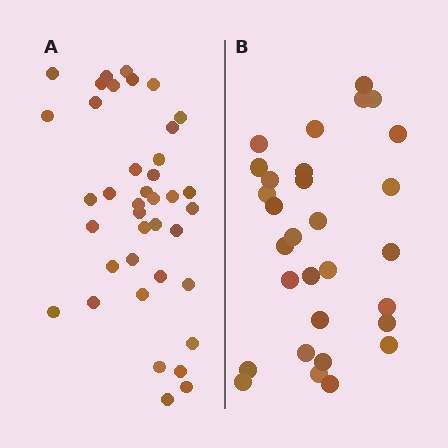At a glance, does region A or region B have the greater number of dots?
Region A (the left region) has more dots.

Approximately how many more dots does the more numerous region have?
Region A has roughly 8 or so more dots than region B.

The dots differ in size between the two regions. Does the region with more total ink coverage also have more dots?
No. Region B has more total ink coverage because its dots are larger, but region A actually contains more individual dots. Total area can be misleading — the number of items is what matters here.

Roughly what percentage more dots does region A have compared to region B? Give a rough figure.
About 30% more.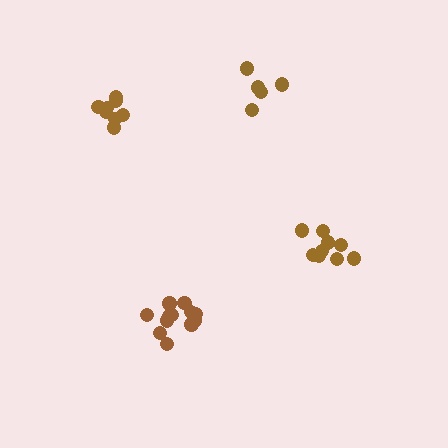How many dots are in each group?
Group 1: 12 dots, Group 2: 9 dots, Group 3: 9 dots, Group 4: 6 dots (36 total).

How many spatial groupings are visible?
There are 4 spatial groupings.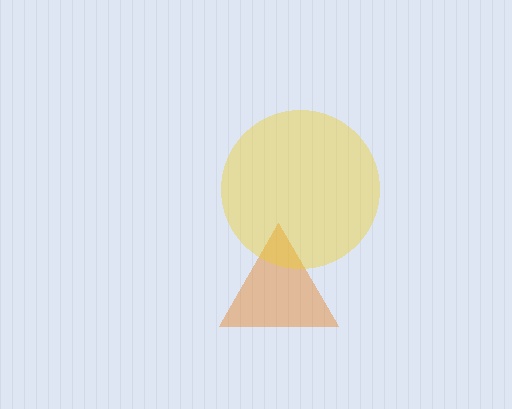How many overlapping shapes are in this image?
There are 2 overlapping shapes in the image.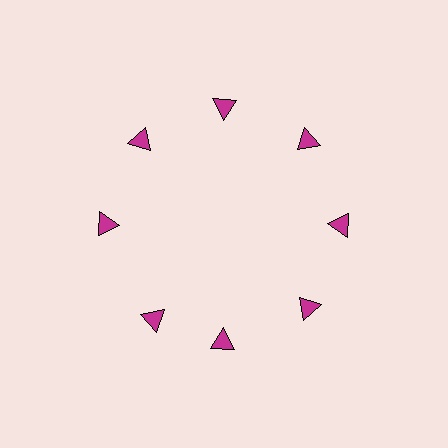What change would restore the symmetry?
The symmetry would be restored by rotating it back into even spacing with its neighbors so that all 8 triangles sit at equal angles and equal distance from the center.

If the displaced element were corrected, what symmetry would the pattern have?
It would have 8-fold rotational symmetry — the pattern would map onto itself every 45 degrees.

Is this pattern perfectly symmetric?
No. The 8 magenta triangles are arranged in a ring, but one element near the 8 o'clock position is rotated out of alignment along the ring, breaking the 8-fold rotational symmetry.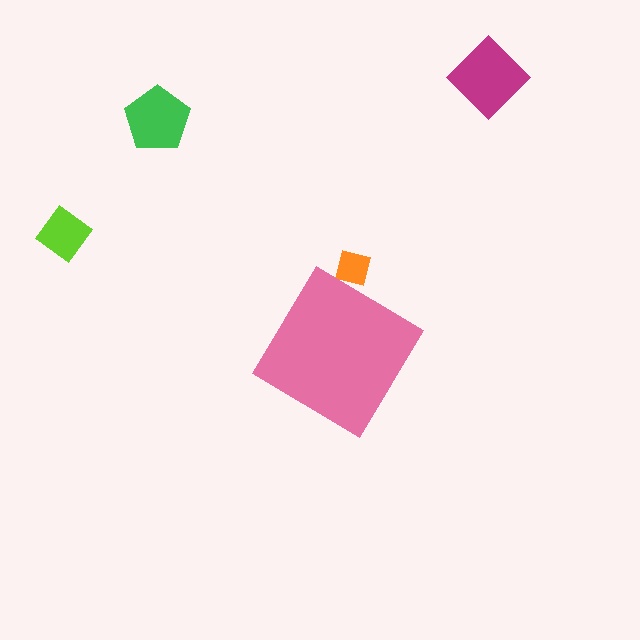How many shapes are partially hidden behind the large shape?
1 shape is partially hidden.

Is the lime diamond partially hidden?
No, the lime diamond is fully visible.